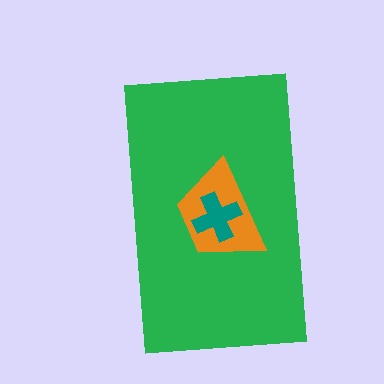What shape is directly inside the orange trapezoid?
The teal cross.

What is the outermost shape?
The green rectangle.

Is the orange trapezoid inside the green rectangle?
Yes.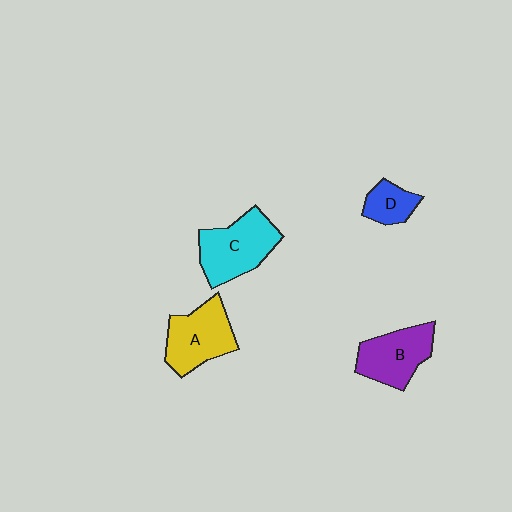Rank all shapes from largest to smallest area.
From largest to smallest: C (cyan), A (yellow), B (purple), D (blue).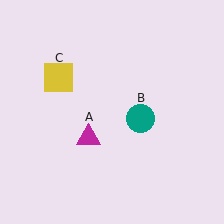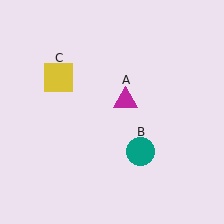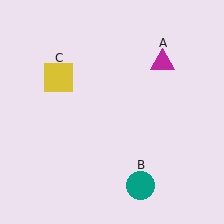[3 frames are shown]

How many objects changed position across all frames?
2 objects changed position: magenta triangle (object A), teal circle (object B).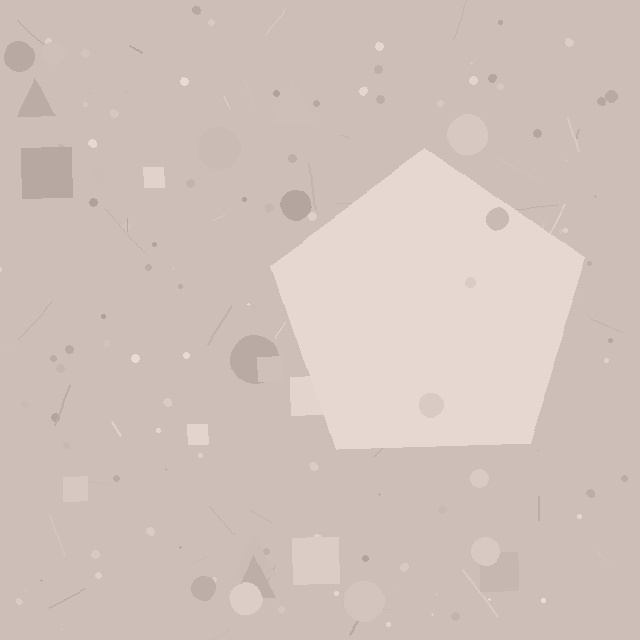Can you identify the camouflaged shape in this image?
The camouflaged shape is a pentagon.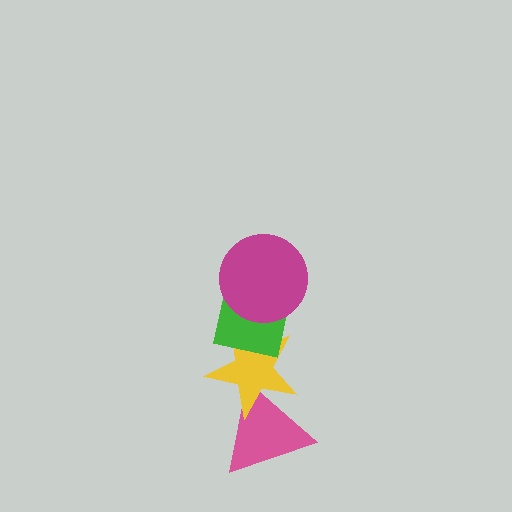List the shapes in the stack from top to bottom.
From top to bottom: the magenta circle, the green square, the yellow star, the pink triangle.